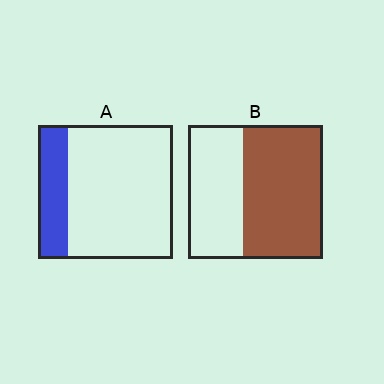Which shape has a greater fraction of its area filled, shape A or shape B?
Shape B.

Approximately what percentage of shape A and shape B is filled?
A is approximately 20% and B is approximately 60%.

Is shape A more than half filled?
No.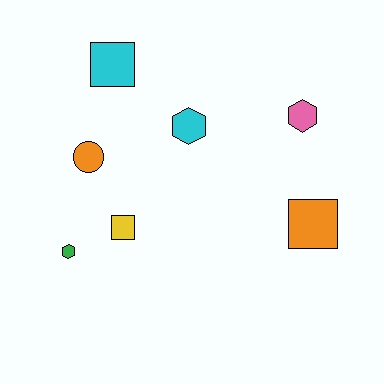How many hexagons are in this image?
There are 3 hexagons.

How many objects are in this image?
There are 7 objects.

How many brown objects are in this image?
There are no brown objects.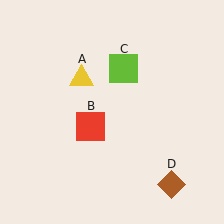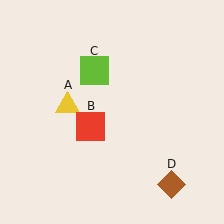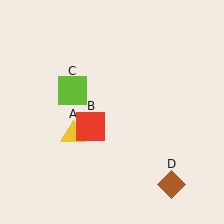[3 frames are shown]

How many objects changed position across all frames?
2 objects changed position: yellow triangle (object A), lime square (object C).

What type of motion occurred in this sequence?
The yellow triangle (object A), lime square (object C) rotated counterclockwise around the center of the scene.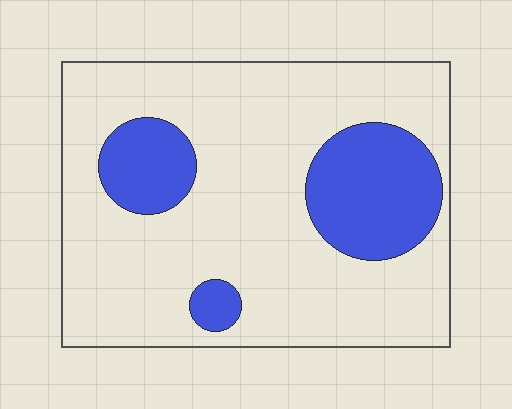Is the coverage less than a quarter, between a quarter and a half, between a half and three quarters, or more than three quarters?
Less than a quarter.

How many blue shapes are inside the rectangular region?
3.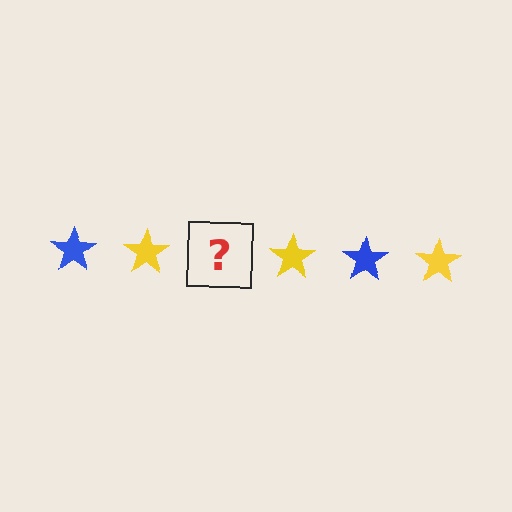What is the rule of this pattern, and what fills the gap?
The rule is that the pattern cycles through blue, yellow stars. The gap should be filled with a blue star.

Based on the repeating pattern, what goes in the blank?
The blank should be a blue star.